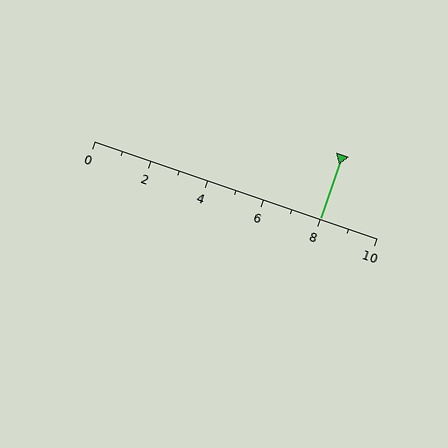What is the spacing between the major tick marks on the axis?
The major ticks are spaced 2 apart.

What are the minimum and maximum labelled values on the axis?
The axis runs from 0 to 10.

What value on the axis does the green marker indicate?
The marker indicates approximately 8.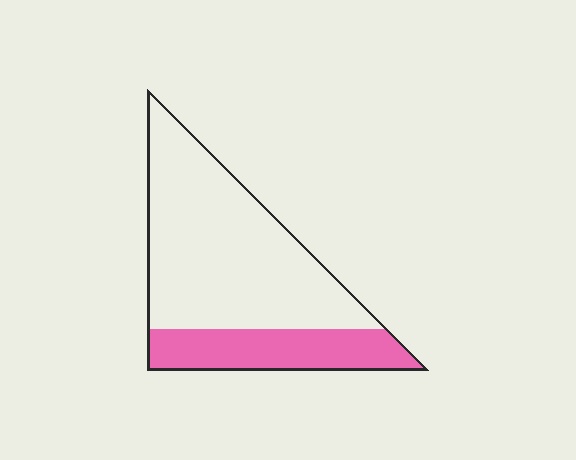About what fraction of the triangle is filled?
About one quarter (1/4).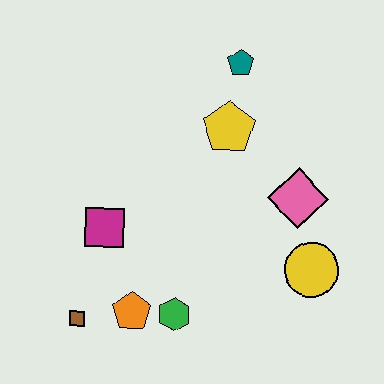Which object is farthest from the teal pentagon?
The brown square is farthest from the teal pentagon.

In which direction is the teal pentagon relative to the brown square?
The teal pentagon is above the brown square.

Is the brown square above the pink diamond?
No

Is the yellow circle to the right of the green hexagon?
Yes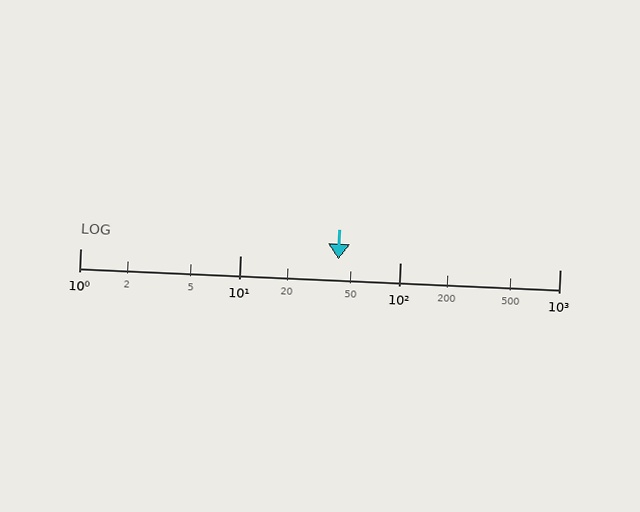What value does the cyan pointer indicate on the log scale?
The pointer indicates approximately 41.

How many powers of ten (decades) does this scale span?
The scale spans 3 decades, from 1 to 1000.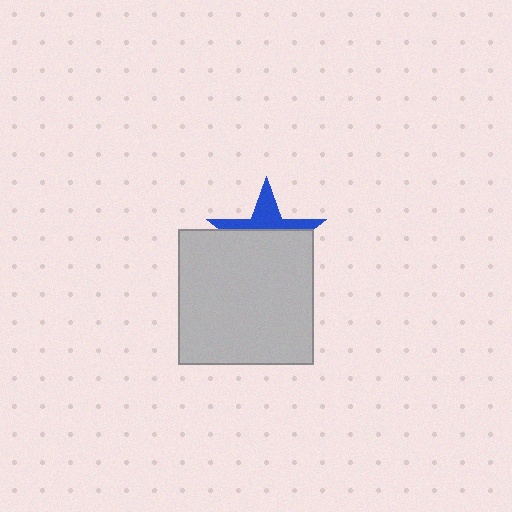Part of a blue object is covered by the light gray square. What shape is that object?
It is a star.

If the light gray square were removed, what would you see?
You would see the complete blue star.